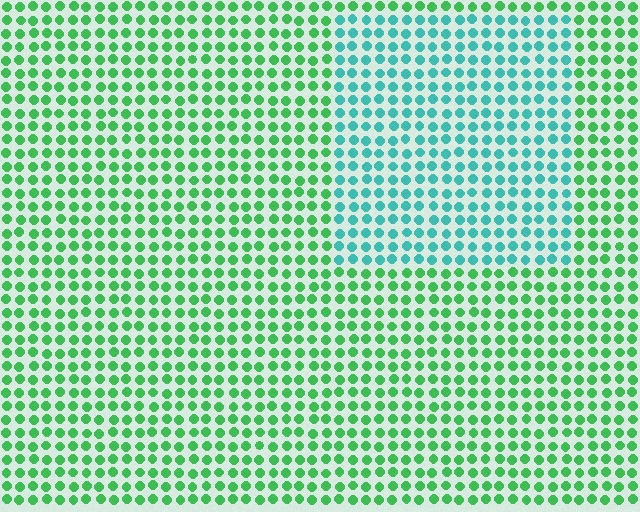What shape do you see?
I see a rectangle.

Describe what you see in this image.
The image is filled with small green elements in a uniform arrangement. A rectangle-shaped region is visible where the elements are tinted to a slightly different hue, forming a subtle color boundary.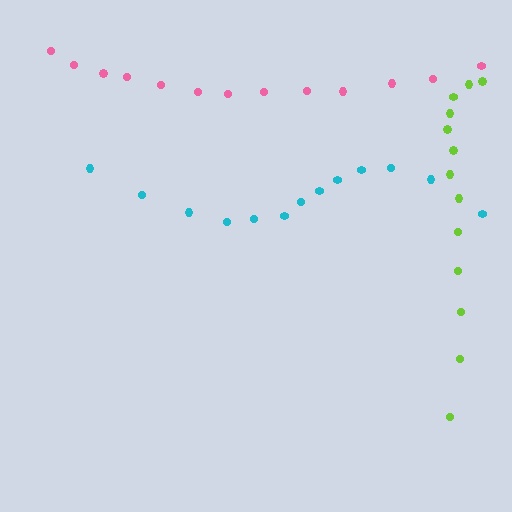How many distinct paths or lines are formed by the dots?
There are 3 distinct paths.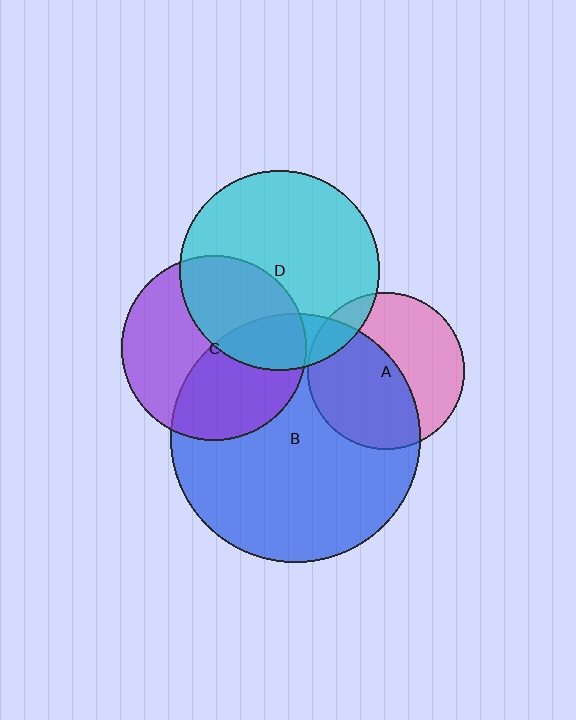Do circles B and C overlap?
Yes.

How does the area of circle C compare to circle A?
Approximately 1.4 times.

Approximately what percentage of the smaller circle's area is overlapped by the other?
Approximately 45%.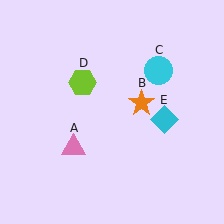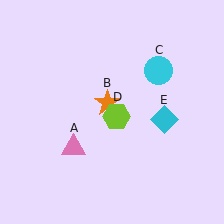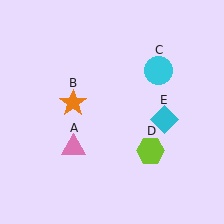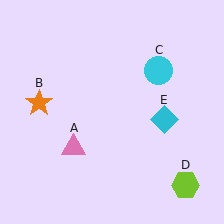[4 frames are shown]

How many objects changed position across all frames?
2 objects changed position: orange star (object B), lime hexagon (object D).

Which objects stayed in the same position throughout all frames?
Pink triangle (object A) and cyan circle (object C) and cyan diamond (object E) remained stationary.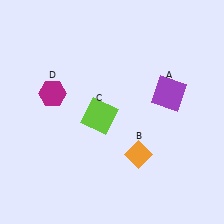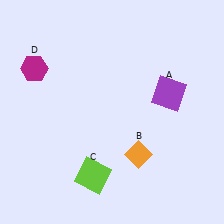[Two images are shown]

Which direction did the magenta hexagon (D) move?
The magenta hexagon (D) moved up.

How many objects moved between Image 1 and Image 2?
2 objects moved between the two images.